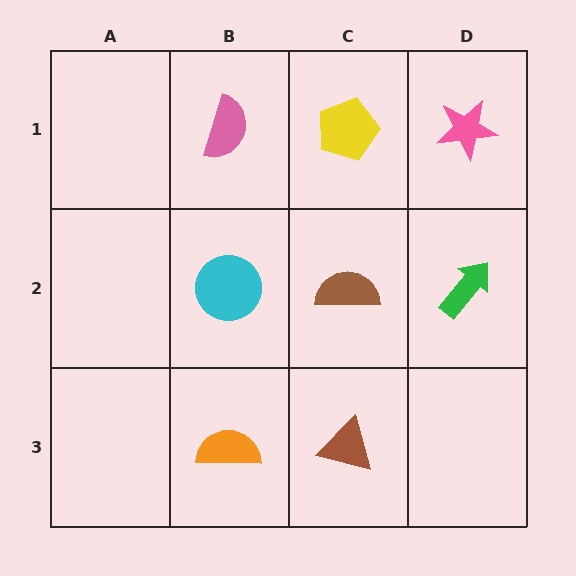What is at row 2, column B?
A cyan circle.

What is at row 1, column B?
A pink semicircle.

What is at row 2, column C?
A brown semicircle.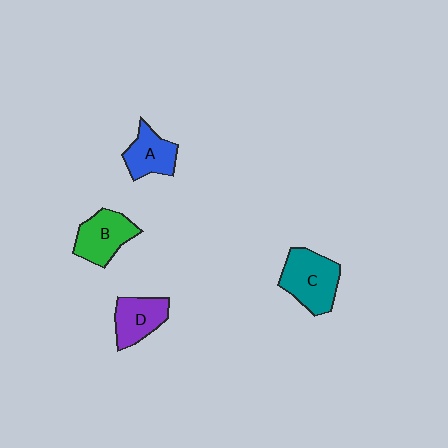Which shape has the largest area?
Shape C (teal).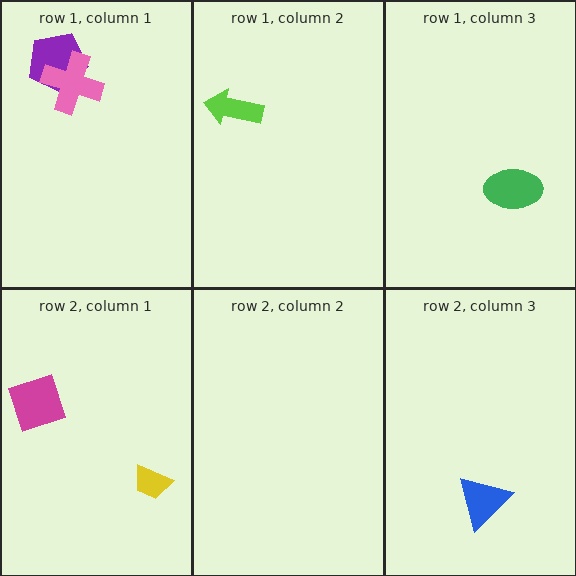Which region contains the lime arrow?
The row 1, column 2 region.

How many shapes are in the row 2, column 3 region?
1.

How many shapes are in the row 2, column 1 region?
2.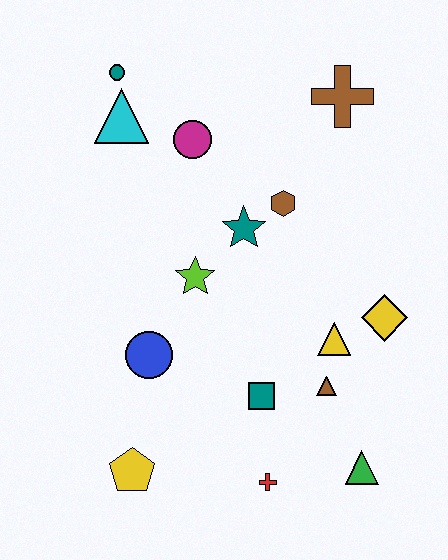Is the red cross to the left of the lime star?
No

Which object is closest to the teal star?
The brown hexagon is closest to the teal star.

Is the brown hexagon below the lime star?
No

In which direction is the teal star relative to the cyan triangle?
The teal star is to the right of the cyan triangle.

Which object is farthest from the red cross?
The teal circle is farthest from the red cross.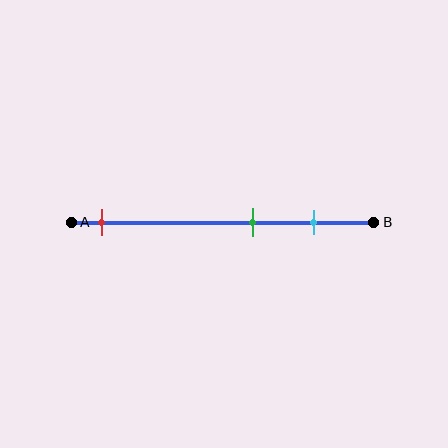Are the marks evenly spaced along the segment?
No, the marks are not evenly spaced.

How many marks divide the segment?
There are 3 marks dividing the segment.